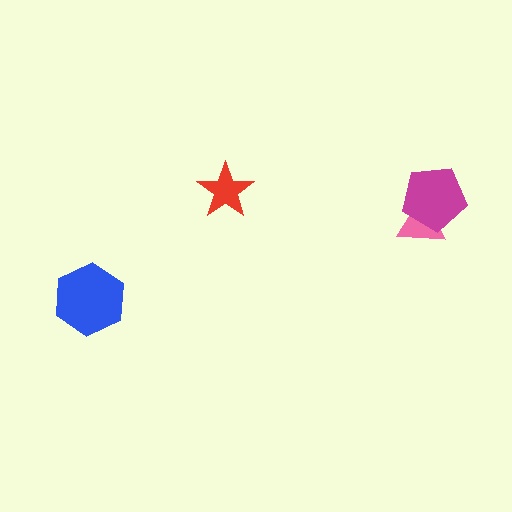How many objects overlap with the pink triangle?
1 object overlaps with the pink triangle.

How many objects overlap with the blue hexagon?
0 objects overlap with the blue hexagon.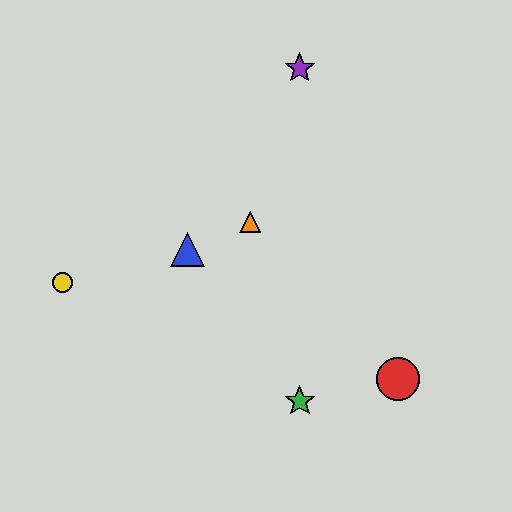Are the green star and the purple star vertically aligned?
Yes, both are at x≈300.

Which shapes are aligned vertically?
The green star, the purple star are aligned vertically.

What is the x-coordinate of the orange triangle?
The orange triangle is at x≈250.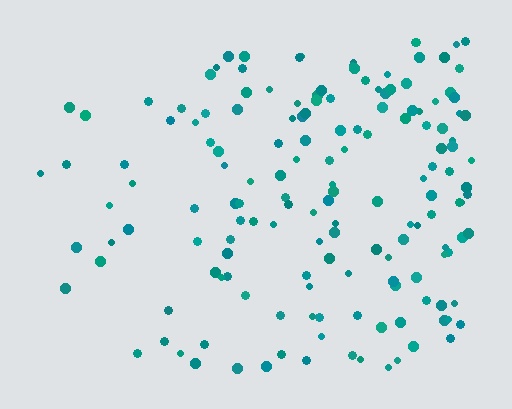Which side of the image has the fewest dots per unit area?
The left.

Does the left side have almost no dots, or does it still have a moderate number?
Still a moderate number, just noticeably fewer than the right.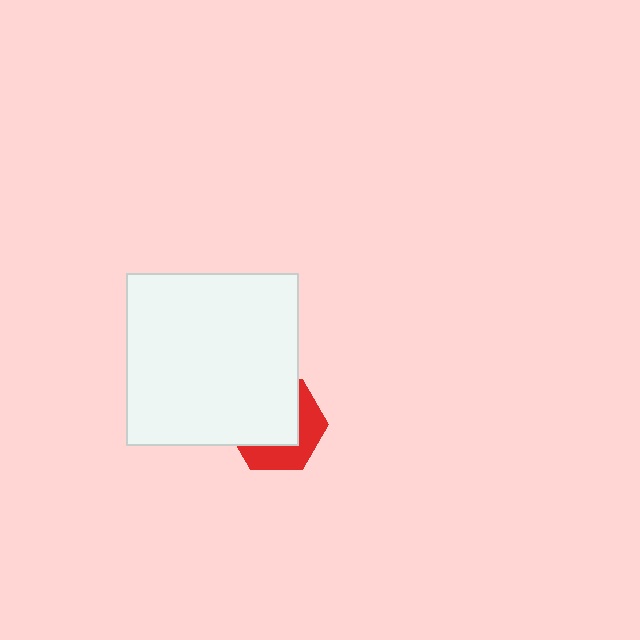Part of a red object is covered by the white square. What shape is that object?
It is a hexagon.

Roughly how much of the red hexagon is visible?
A small part of it is visible (roughly 40%).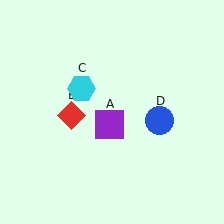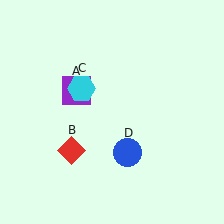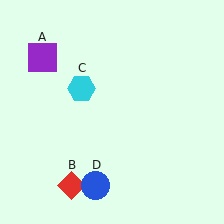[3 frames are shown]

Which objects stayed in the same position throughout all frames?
Cyan hexagon (object C) remained stationary.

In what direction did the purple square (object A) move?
The purple square (object A) moved up and to the left.